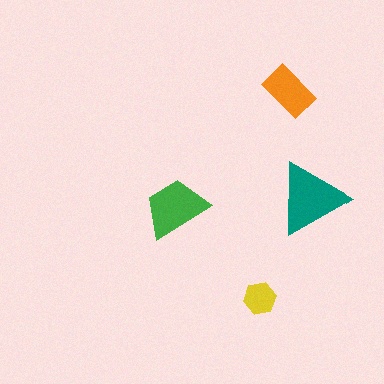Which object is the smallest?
The yellow hexagon.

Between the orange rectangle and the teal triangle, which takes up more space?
The teal triangle.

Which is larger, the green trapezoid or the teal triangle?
The teal triangle.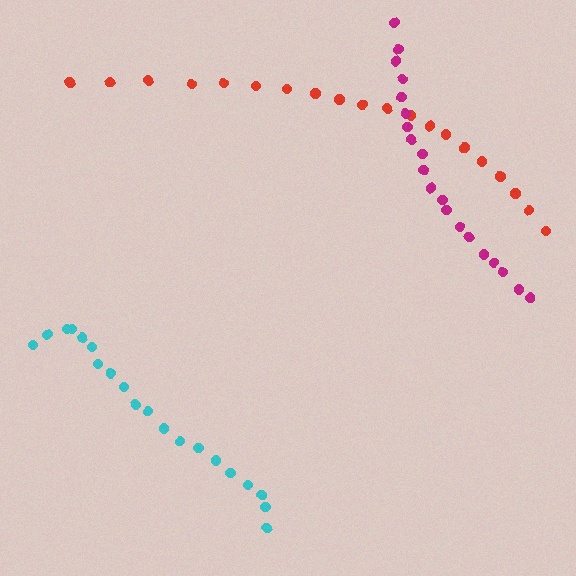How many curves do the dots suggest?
There are 3 distinct paths.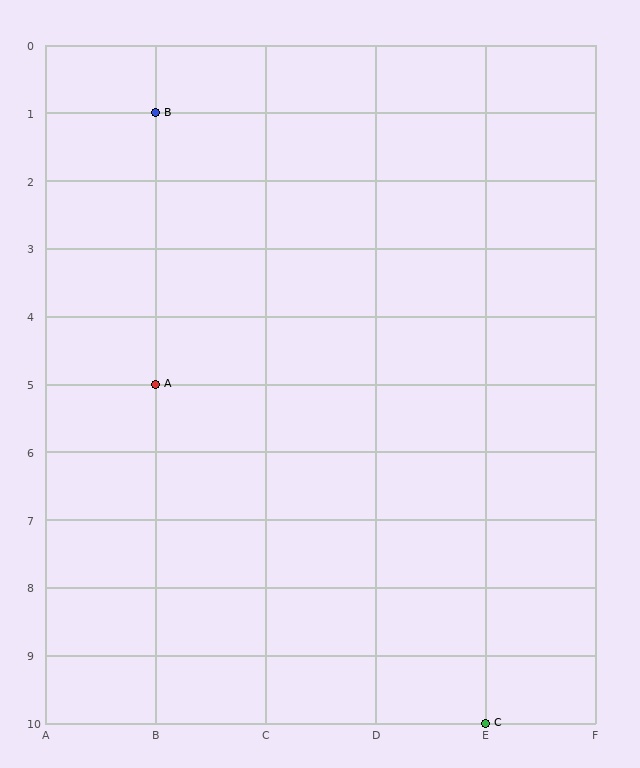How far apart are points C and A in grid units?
Points C and A are 3 columns and 5 rows apart (about 5.8 grid units diagonally).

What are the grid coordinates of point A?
Point A is at grid coordinates (B, 5).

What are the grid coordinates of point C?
Point C is at grid coordinates (E, 10).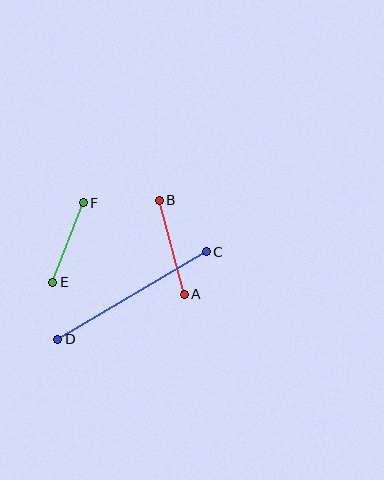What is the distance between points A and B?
The distance is approximately 97 pixels.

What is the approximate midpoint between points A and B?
The midpoint is at approximately (172, 247) pixels.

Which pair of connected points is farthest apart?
Points C and D are farthest apart.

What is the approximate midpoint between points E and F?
The midpoint is at approximately (68, 243) pixels.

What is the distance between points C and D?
The distance is approximately 173 pixels.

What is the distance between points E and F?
The distance is approximately 85 pixels.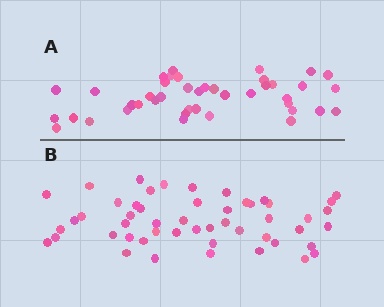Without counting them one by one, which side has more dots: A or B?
Region B (the bottom region) has more dots.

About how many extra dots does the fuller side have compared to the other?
Region B has roughly 8 or so more dots than region A.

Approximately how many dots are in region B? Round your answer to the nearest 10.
About 50 dots. (The exact count is 51, which rounds to 50.)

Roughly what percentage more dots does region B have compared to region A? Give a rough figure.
About 20% more.